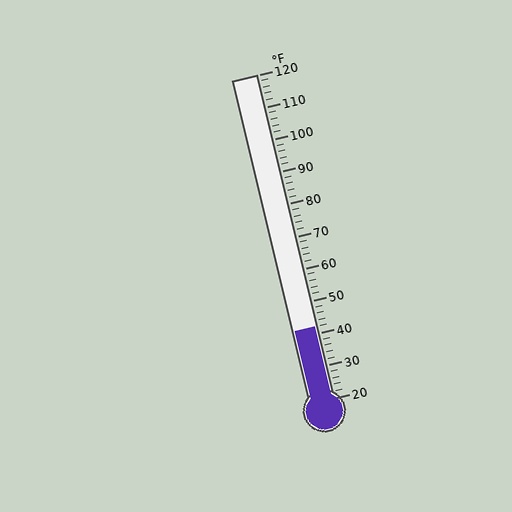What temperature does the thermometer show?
The thermometer shows approximately 42°F.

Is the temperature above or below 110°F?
The temperature is below 110°F.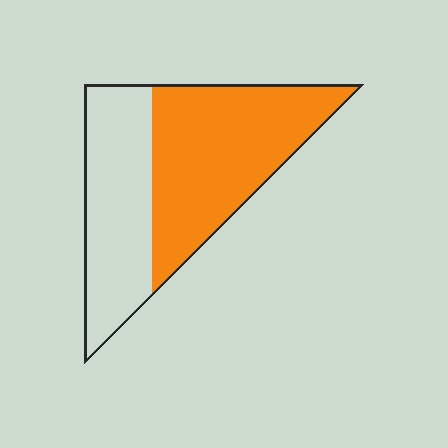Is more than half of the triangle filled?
Yes.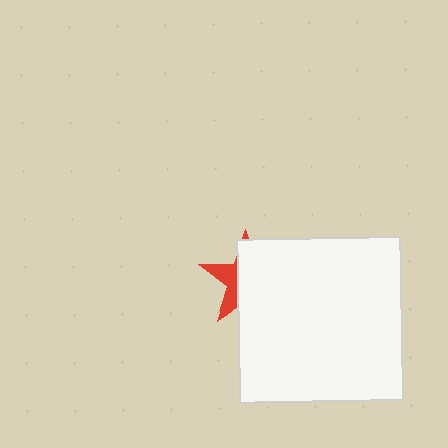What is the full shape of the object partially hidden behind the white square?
The partially hidden object is a red star.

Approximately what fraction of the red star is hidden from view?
Roughly 69% of the red star is hidden behind the white square.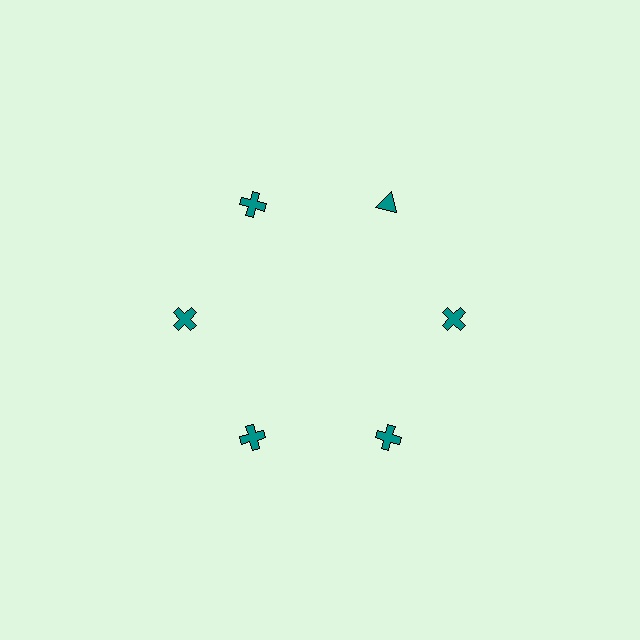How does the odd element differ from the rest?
It has a different shape: triangle instead of cross.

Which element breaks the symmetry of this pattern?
The teal triangle at roughly the 1 o'clock position breaks the symmetry. All other shapes are teal crosses.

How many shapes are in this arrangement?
There are 6 shapes arranged in a ring pattern.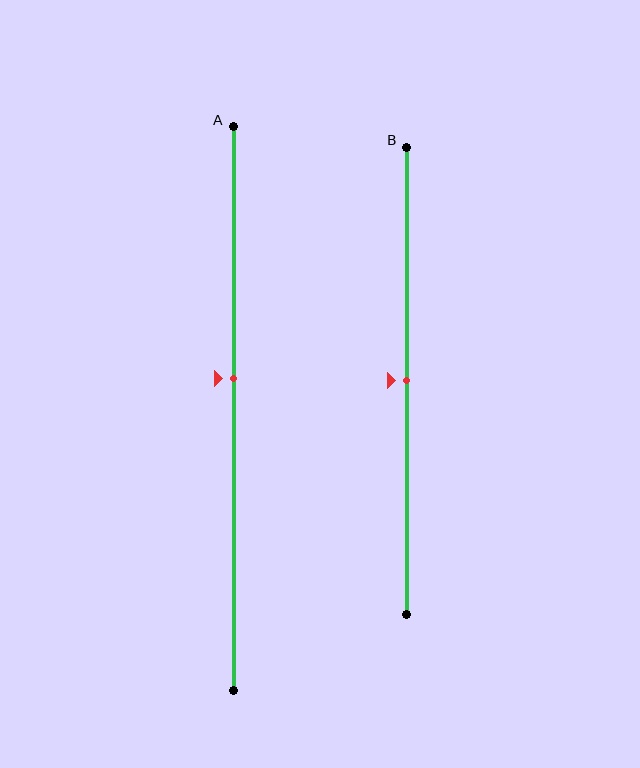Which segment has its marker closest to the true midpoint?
Segment B has its marker closest to the true midpoint.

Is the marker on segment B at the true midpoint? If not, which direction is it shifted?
Yes, the marker on segment B is at the true midpoint.